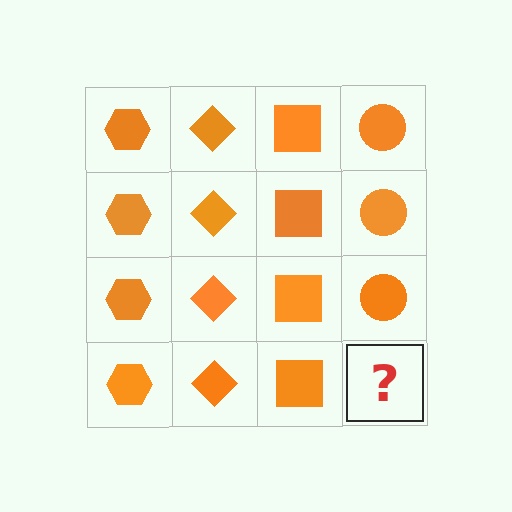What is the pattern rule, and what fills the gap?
The rule is that each column has a consistent shape. The gap should be filled with an orange circle.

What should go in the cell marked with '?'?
The missing cell should contain an orange circle.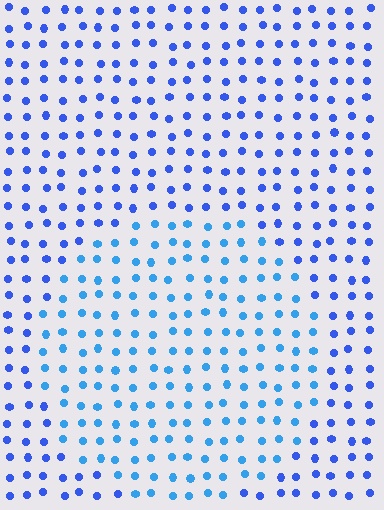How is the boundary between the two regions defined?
The boundary is defined purely by a slight shift in hue (about 24 degrees). Spacing, size, and orientation are identical on both sides.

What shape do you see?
I see a circle.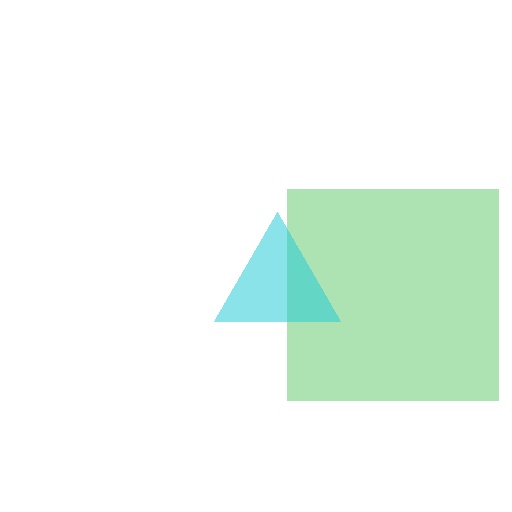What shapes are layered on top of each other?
The layered shapes are: a green square, a cyan triangle.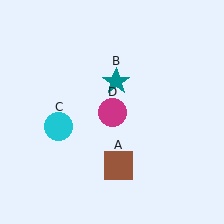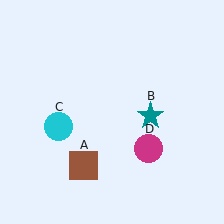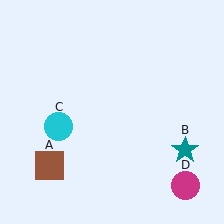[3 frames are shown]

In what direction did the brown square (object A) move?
The brown square (object A) moved left.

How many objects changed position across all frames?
3 objects changed position: brown square (object A), teal star (object B), magenta circle (object D).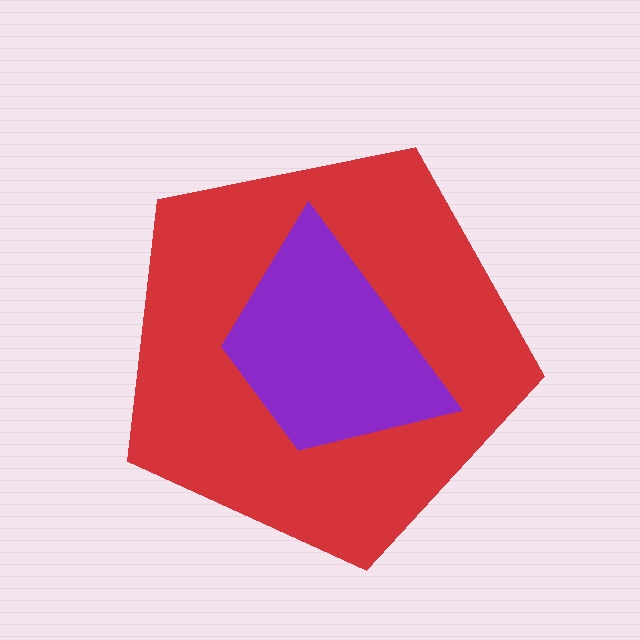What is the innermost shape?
The purple trapezoid.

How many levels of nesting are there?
2.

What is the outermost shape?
The red pentagon.